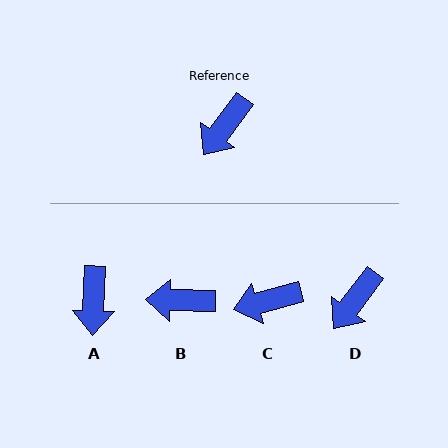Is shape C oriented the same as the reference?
No, it is off by about 38 degrees.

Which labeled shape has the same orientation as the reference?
D.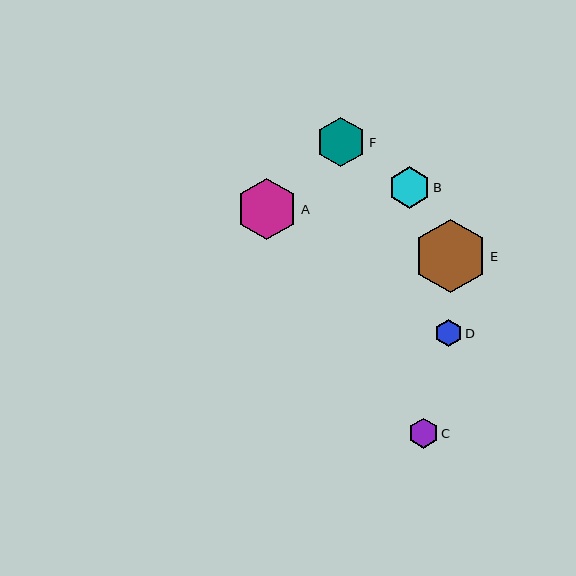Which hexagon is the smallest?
Hexagon D is the smallest with a size of approximately 27 pixels.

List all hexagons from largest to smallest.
From largest to smallest: E, A, F, B, C, D.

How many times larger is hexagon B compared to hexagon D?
Hexagon B is approximately 1.5 times the size of hexagon D.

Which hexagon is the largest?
Hexagon E is the largest with a size of approximately 73 pixels.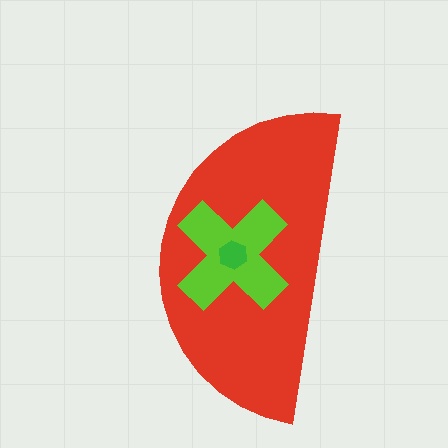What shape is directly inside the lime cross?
The green hexagon.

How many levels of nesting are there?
3.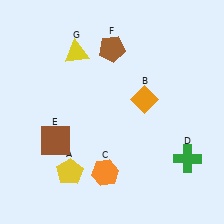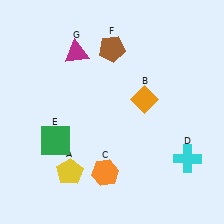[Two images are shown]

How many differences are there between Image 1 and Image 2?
There are 3 differences between the two images.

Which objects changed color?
D changed from green to cyan. E changed from brown to green. G changed from yellow to magenta.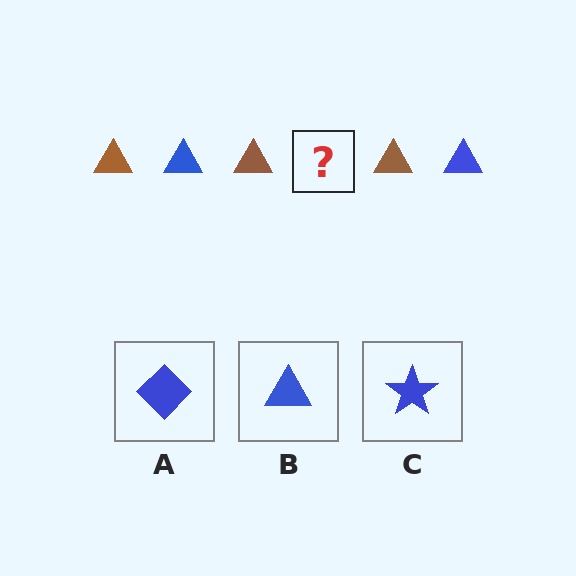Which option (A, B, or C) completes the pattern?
B.